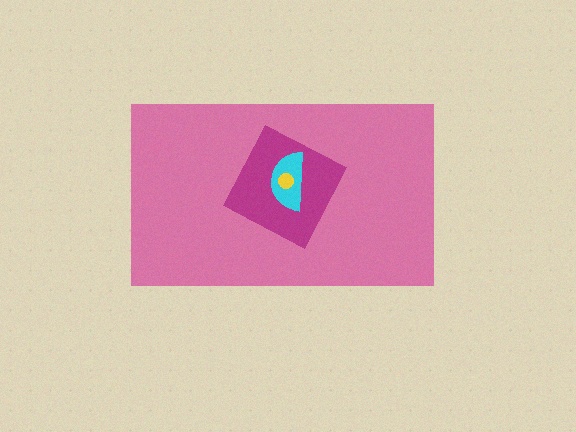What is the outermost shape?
The pink rectangle.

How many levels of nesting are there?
4.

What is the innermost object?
The yellow circle.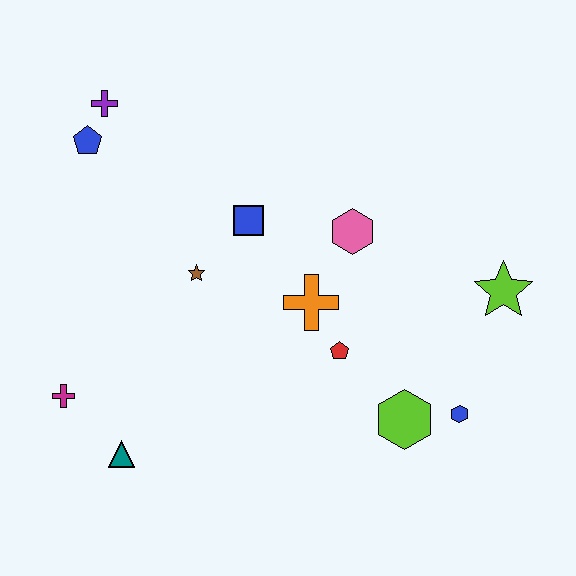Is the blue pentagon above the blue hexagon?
Yes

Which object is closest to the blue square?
The brown star is closest to the blue square.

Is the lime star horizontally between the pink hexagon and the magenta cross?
No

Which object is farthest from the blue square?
The blue hexagon is farthest from the blue square.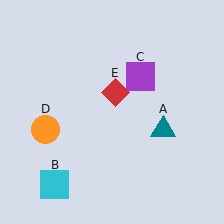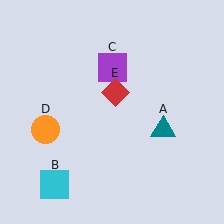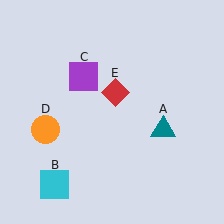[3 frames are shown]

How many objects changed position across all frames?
1 object changed position: purple square (object C).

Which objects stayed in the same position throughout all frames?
Teal triangle (object A) and cyan square (object B) and orange circle (object D) and red diamond (object E) remained stationary.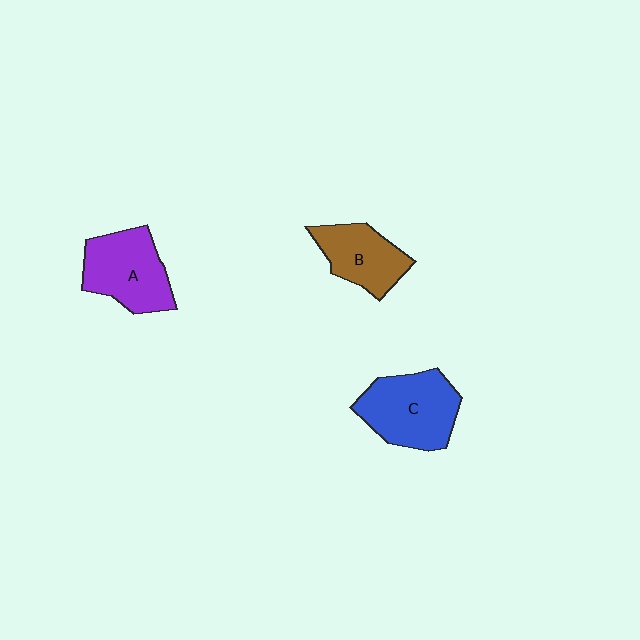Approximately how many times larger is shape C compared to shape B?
Approximately 1.4 times.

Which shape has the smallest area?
Shape B (brown).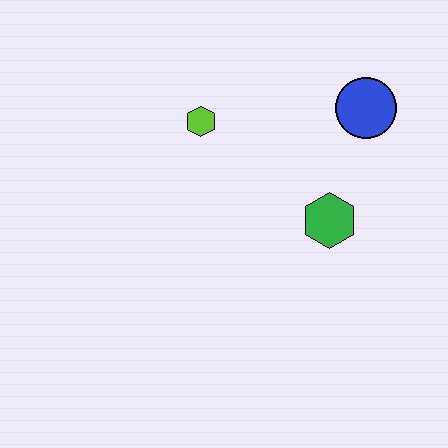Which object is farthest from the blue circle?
The lime hexagon is farthest from the blue circle.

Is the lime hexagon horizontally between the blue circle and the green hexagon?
No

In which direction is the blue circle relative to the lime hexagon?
The blue circle is to the right of the lime hexagon.